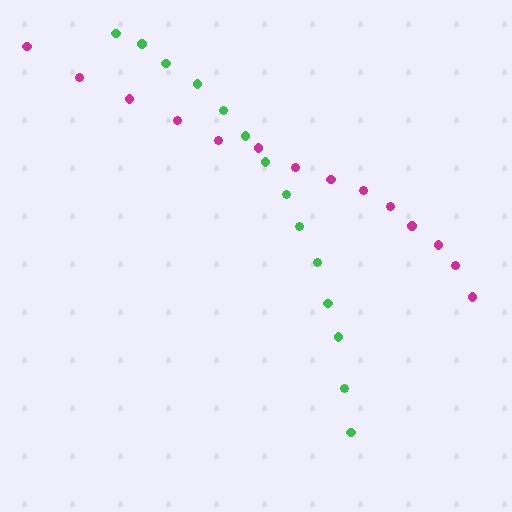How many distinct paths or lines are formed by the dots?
There are 2 distinct paths.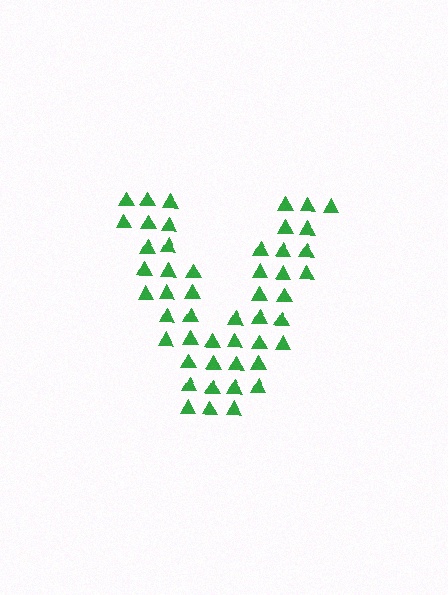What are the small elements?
The small elements are triangles.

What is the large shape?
The large shape is the letter V.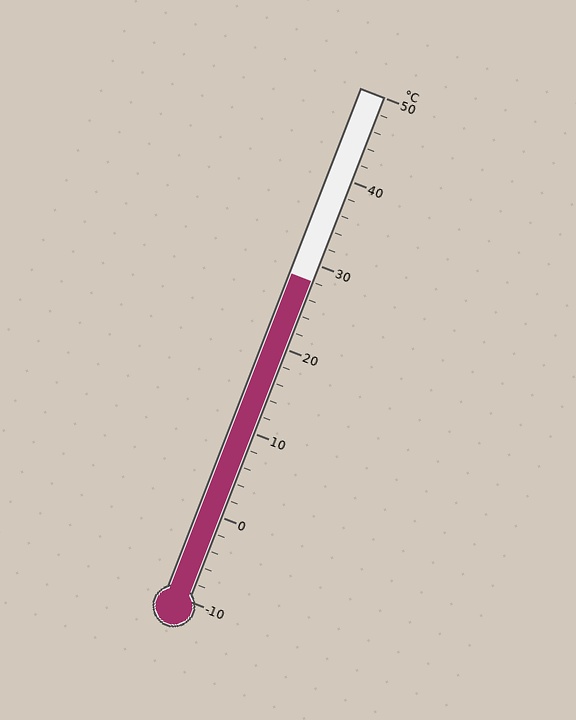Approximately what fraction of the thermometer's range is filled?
The thermometer is filled to approximately 65% of its range.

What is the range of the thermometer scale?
The thermometer scale ranges from -10°C to 50°C.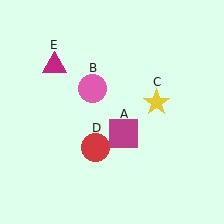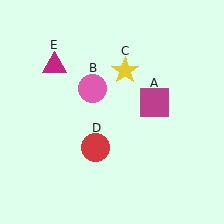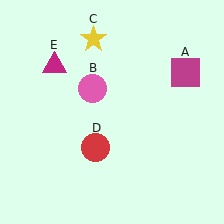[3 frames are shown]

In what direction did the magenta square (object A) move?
The magenta square (object A) moved up and to the right.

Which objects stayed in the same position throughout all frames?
Pink circle (object B) and red circle (object D) and magenta triangle (object E) remained stationary.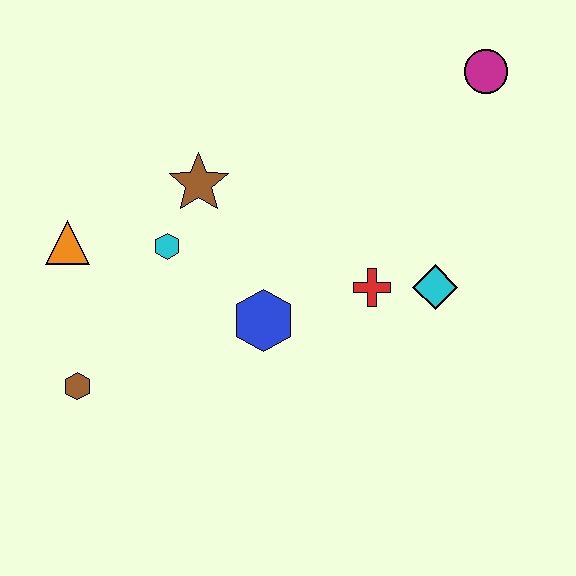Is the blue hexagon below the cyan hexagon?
Yes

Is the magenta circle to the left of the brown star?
No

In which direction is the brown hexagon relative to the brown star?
The brown hexagon is below the brown star.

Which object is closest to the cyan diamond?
The red cross is closest to the cyan diamond.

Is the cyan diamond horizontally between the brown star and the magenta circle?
Yes